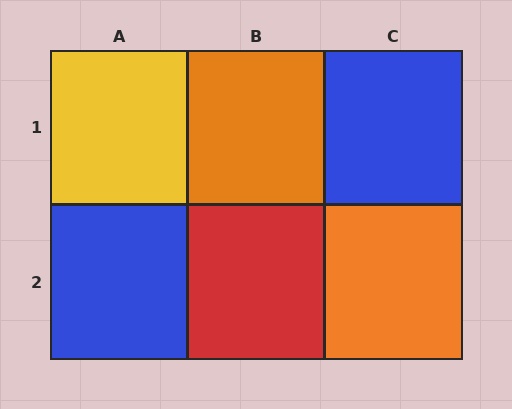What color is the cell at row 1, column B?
Orange.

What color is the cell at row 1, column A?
Yellow.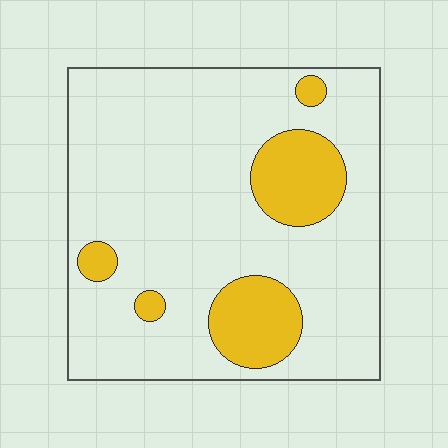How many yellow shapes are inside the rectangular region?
5.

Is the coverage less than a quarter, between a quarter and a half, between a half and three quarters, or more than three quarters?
Less than a quarter.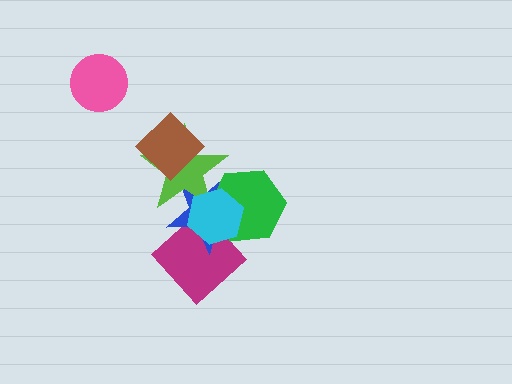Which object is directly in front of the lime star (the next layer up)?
The brown diamond is directly in front of the lime star.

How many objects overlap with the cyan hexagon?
4 objects overlap with the cyan hexagon.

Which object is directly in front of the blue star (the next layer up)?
The lime star is directly in front of the blue star.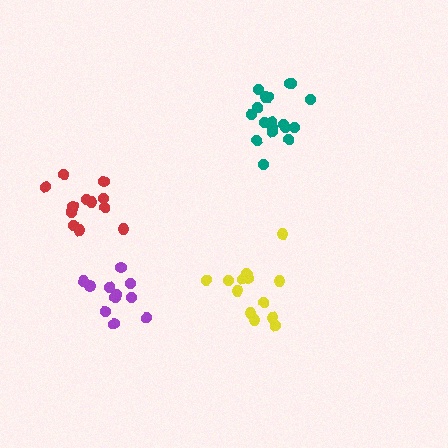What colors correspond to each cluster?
The clusters are colored: purple, teal, yellow, red.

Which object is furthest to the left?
The red cluster is leftmost.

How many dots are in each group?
Group 1: 12 dots, Group 2: 18 dots, Group 3: 13 dots, Group 4: 12 dots (55 total).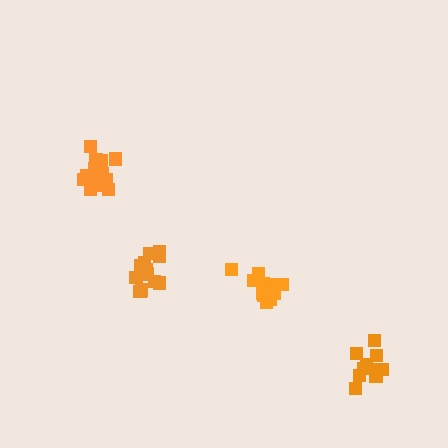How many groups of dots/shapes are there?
There are 4 groups.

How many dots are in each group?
Group 1: 10 dots, Group 2: 15 dots, Group 3: 11 dots, Group 4: 14 dots (50 total).